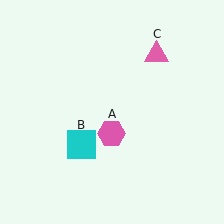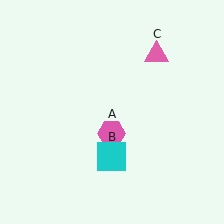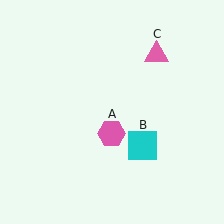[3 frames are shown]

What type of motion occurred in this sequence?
The cyan square (object B) rotated counterclockwise around the center of the scene.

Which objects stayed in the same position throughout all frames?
Pink hexagon (object A) and pink triangle (object C) remained stationary.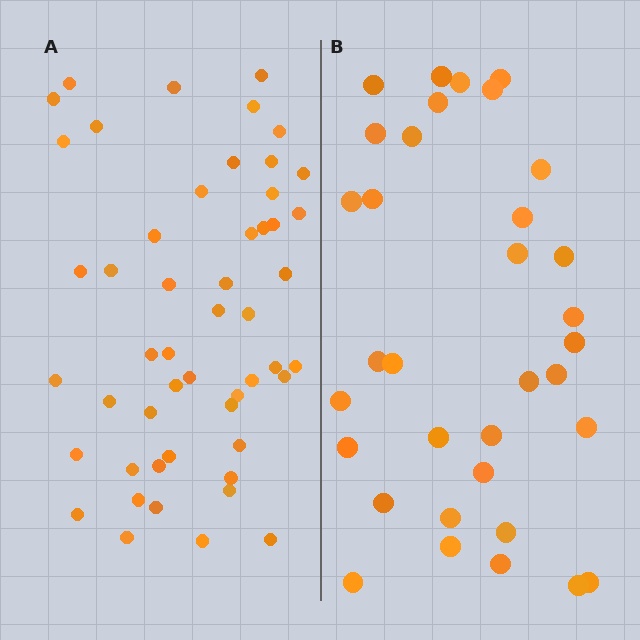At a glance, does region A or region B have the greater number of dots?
Region A (the left region) has more dots.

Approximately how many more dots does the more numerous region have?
Region A has approximately 15 more dots than region B.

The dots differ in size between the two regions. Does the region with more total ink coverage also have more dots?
No. Region B has more total ink coverage because its dots are larger, but region A actually contains more individual dots. Total area can be misleading — the number of items is what matters here.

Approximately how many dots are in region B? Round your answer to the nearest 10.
About 30 dots. (The exact count is 34, which rounds to 30.)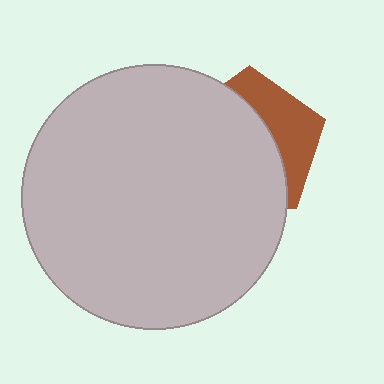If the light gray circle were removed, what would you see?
You would see the complete brown pentagon.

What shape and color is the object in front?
The object in front is a light gray circle.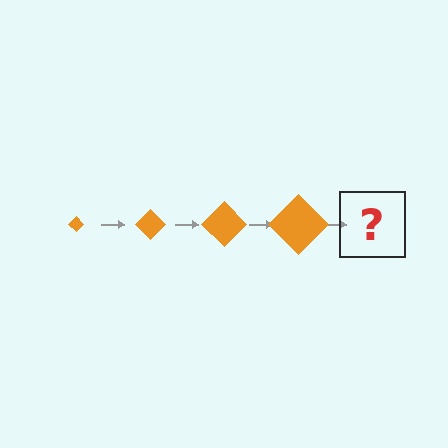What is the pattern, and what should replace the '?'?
The pattern is that the diamond gets progressively larger each step. The '?' should be an orange diamond, larger than the previous one.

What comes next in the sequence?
The next element should be an orange diamond, larger than the previous one.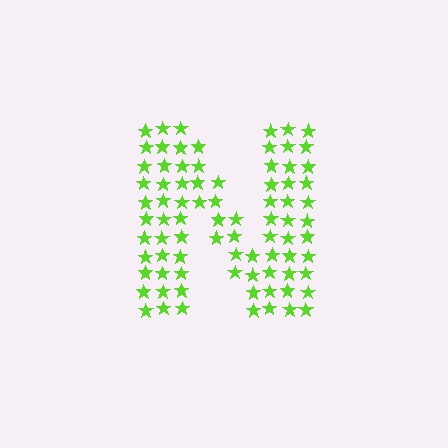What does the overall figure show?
The overall figure shows the letter N.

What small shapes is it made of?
It is made of small stars.